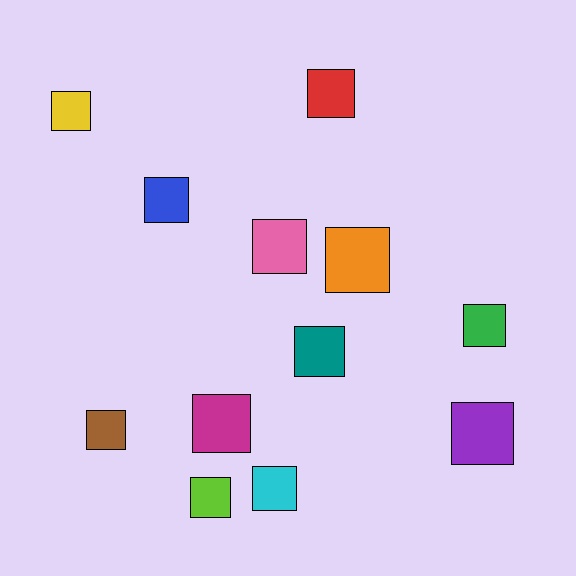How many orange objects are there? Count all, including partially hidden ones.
There is 1 orange object.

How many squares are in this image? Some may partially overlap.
There are 12 squares.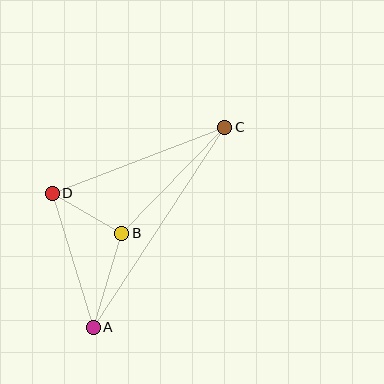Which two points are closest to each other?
Points B and D are closest to each other.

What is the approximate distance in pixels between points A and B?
The distance between A and B is approximately 98 pixels.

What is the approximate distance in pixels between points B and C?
The distance between B and C is approximately 148 pixels.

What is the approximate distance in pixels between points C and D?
The distance between C and D is approximately 185 pixels.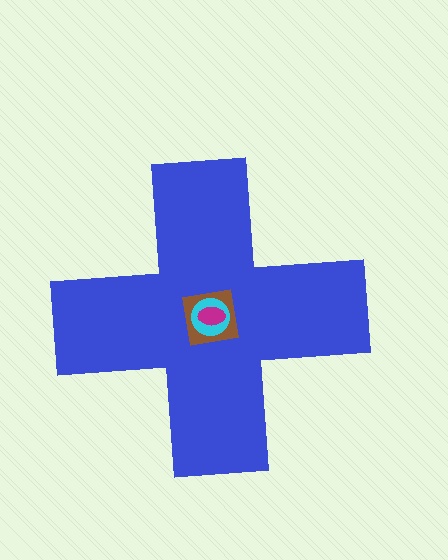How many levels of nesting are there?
4.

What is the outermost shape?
The blue cross.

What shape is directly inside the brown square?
The cyan circle.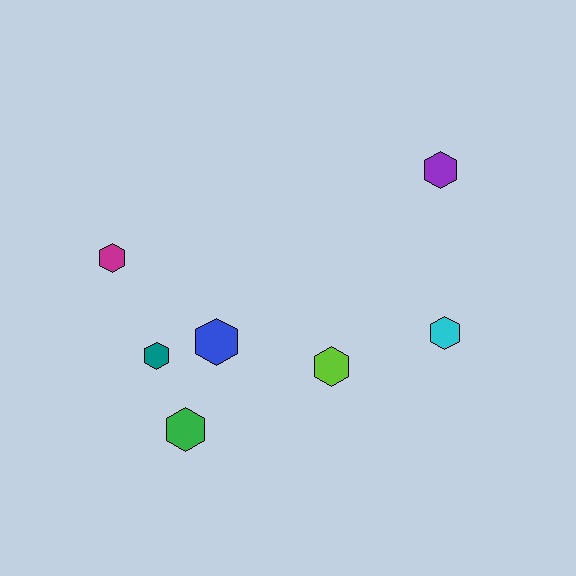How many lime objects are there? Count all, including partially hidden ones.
There is 1 lime object.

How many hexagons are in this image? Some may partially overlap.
There are 7 hexagons.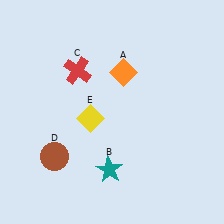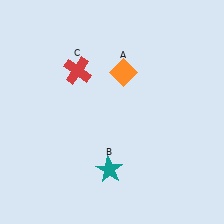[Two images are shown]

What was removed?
The yellow diamond (E), the brown circle (D) were removed in Image 2.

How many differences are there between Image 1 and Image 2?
There are 2 differences between the two images.